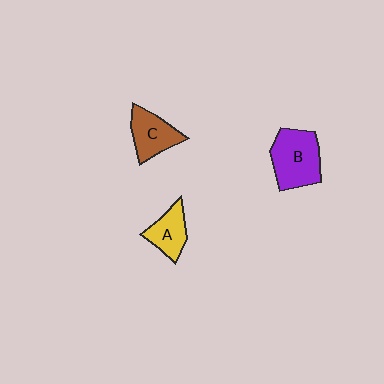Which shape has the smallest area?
Shape A (yellow).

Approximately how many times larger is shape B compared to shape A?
Approximately 1.7 times.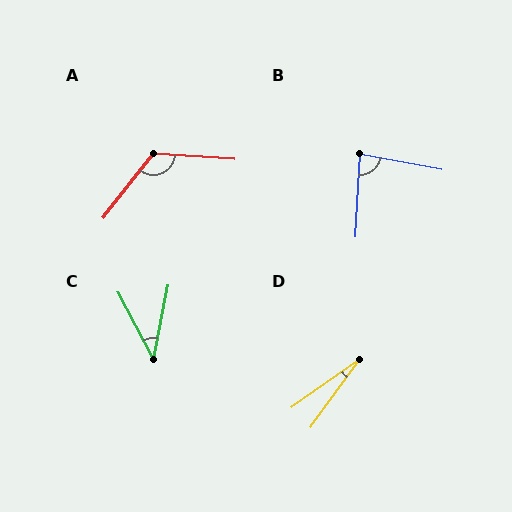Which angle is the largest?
A, at approximately 124 degrees.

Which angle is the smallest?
D, at approximately 19 degrees.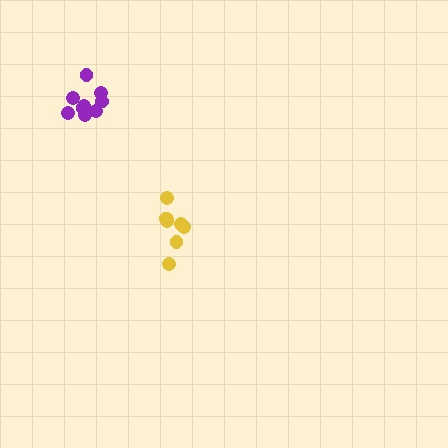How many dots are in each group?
Group 1: 9 dots, Group 2: 9 dots (18 total).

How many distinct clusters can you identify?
There are 2 distinct clusters.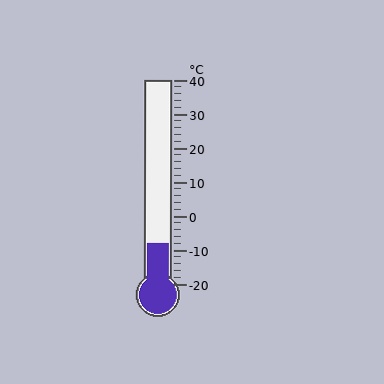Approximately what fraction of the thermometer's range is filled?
The thermometer is filled to approximately 20% of its range.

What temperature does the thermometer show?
The thermometer shows approximately -8°C.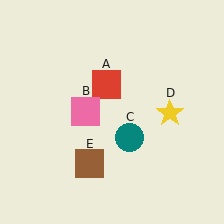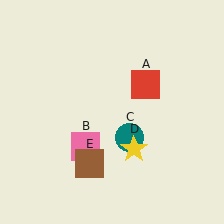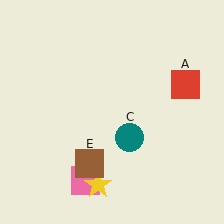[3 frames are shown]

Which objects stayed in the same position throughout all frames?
Teal circle (object C) and brown square (object E) remained stationary.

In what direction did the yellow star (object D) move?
The yellow star (object D) moved down and to the left.